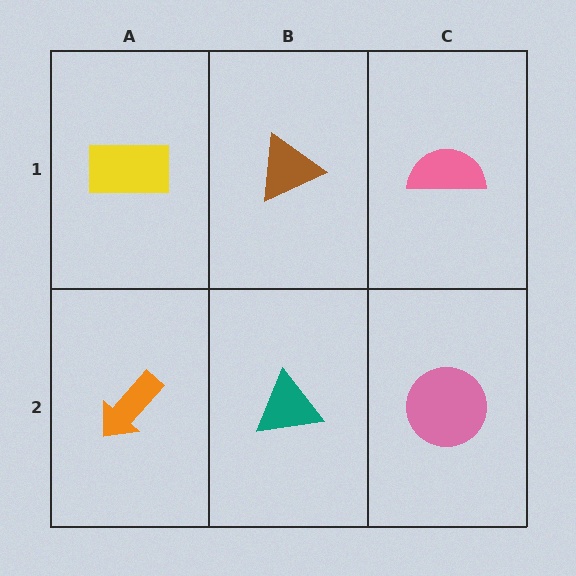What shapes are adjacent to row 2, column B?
A brown triangle (row 1, column B), an orange arrow (row 2, column A), a pink circle (row 2, column C).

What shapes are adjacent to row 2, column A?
A yellow rectangle (row 1, column A), a teal triangle (row 2, column B).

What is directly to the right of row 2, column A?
A teal triangle.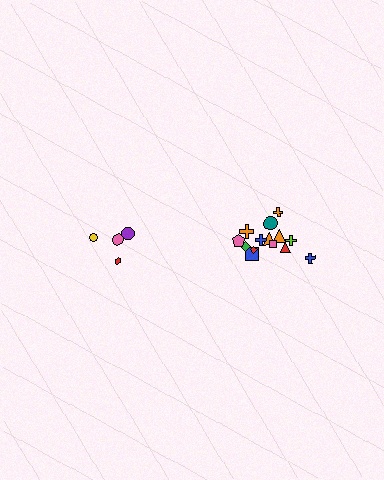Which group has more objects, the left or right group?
The right group.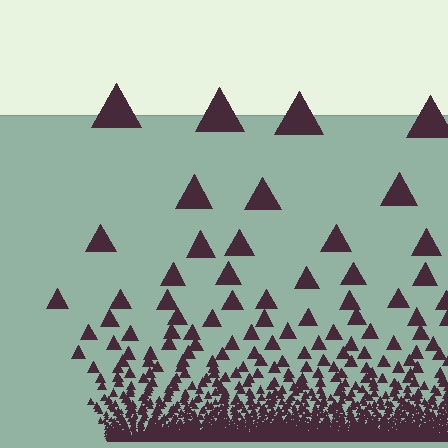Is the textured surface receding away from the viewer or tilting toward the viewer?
The surface appears to tilt toward the viewer. Texture elements get larger and sparser toward the top.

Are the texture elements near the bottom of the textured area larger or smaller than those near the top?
Smaller. The gradient is inverted — elements near the bottom are smaller and denser.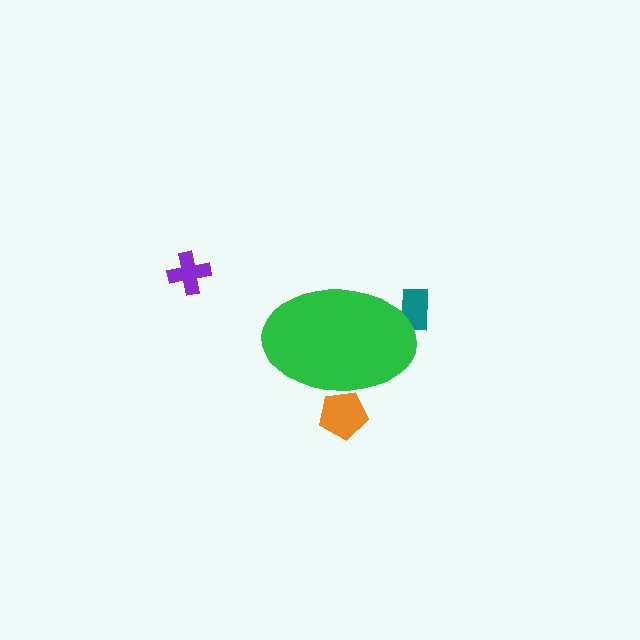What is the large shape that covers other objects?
A green ellipse.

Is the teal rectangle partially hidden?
Yes, the teal rectangle is partially hidden behind the green ellipse.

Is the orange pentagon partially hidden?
Yes, the orange pentagon is partially hidden behind the green ellipse.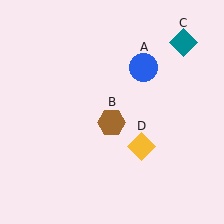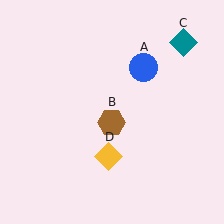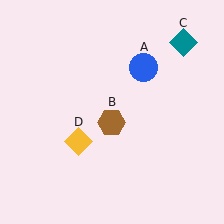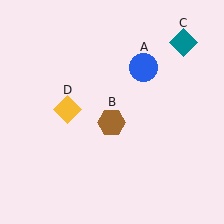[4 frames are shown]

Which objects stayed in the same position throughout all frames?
Blue circle (object A) and brown hexagon (object B) and teal diamond (object C) remained stationary.